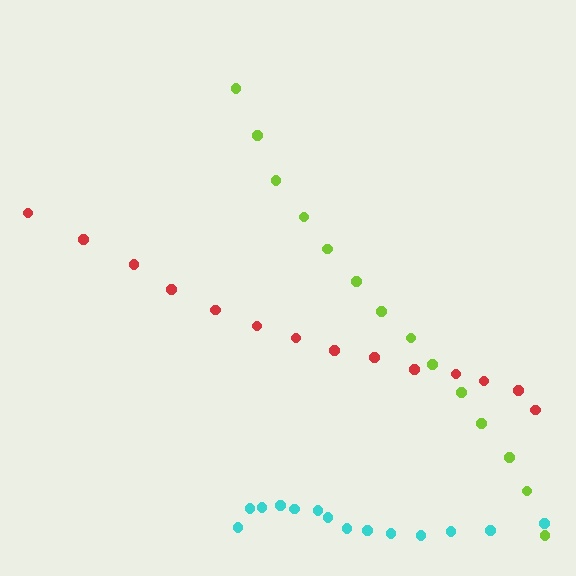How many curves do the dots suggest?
There are 3 distinct paths.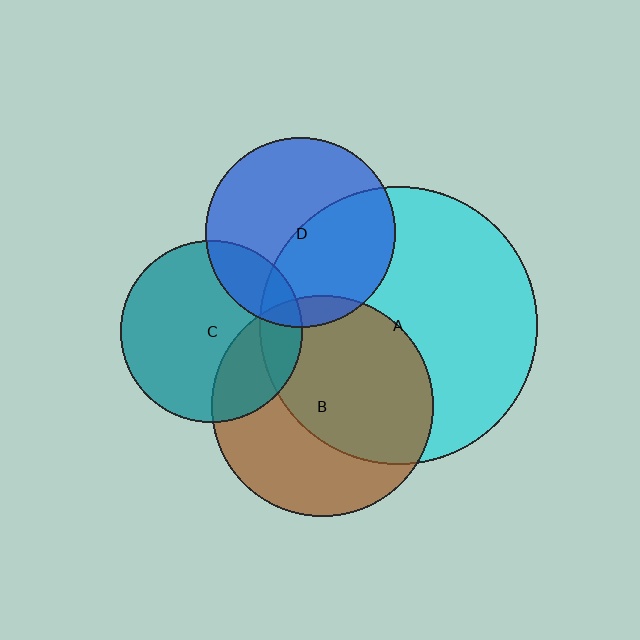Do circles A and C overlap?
Yes.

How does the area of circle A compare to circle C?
Approximately 2.3 times.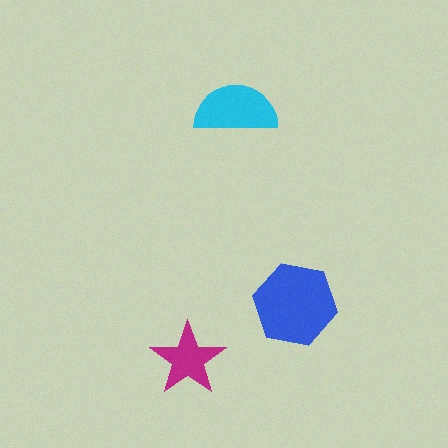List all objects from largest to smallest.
The blue hexagon, the cyan semicircle, the magenta star.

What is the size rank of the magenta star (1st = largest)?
3rd.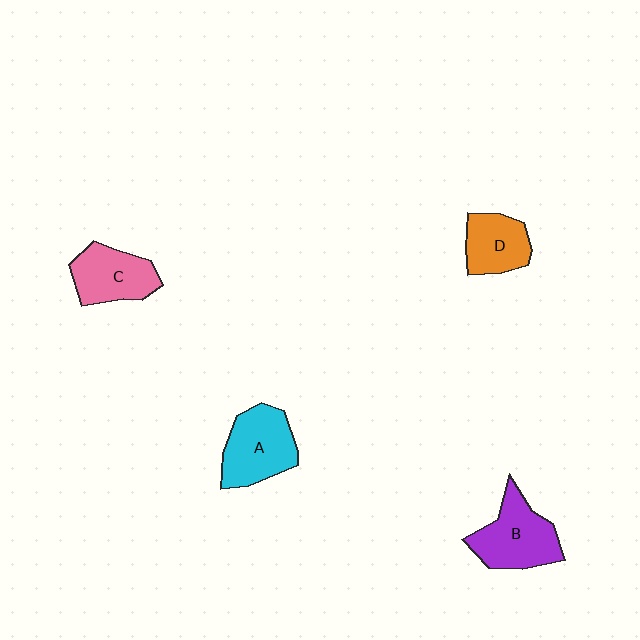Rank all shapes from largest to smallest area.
From largest to smallest: B (purple), A (cyan), C (pink), D (orange).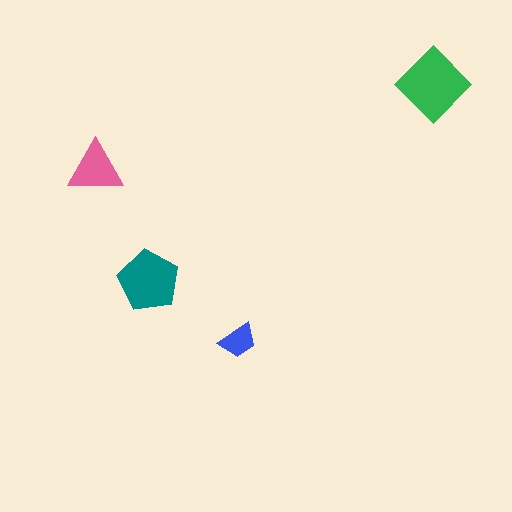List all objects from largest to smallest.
The green diamond, the teal pentagon, the pink triangle, the blue trapezoid.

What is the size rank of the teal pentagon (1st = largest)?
2nd.